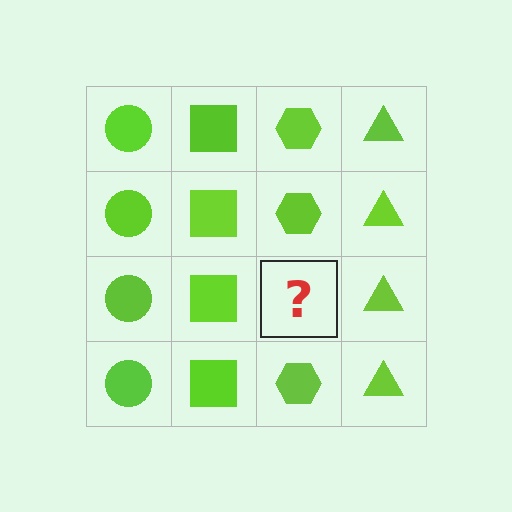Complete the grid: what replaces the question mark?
The question mark should be replaced with a lime hexagon.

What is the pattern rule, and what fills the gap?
The rule is that each column has a consistent shape. The gap should be filled with a lime hexagon.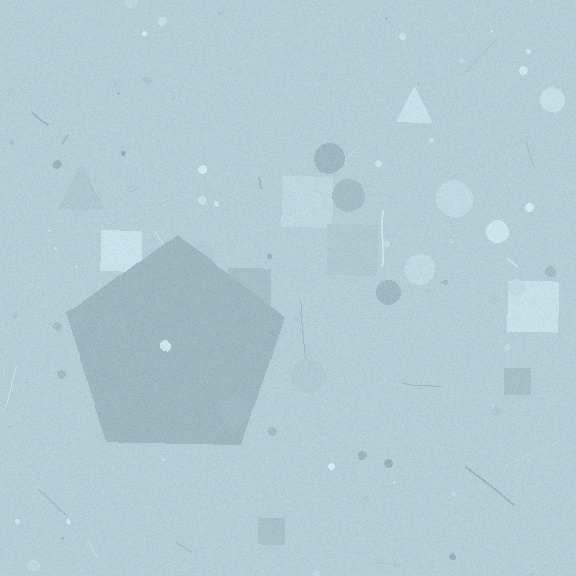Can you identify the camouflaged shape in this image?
The camouflaged shape is a pentagon.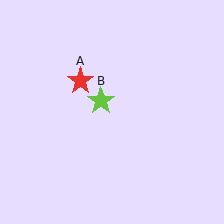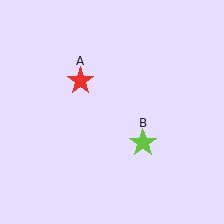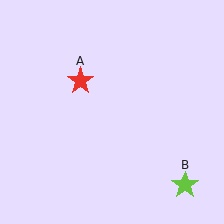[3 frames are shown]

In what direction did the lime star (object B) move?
The lime star (object B) moved down and to the right.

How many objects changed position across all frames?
1 object changed position: lime star (object B).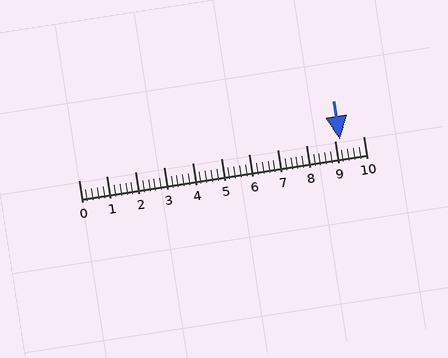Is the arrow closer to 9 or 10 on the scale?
The arrow is closer to 9.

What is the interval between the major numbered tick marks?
The major tick marks are spaced 1 units apart.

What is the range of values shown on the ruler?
The ruler shows values from 0 to 10.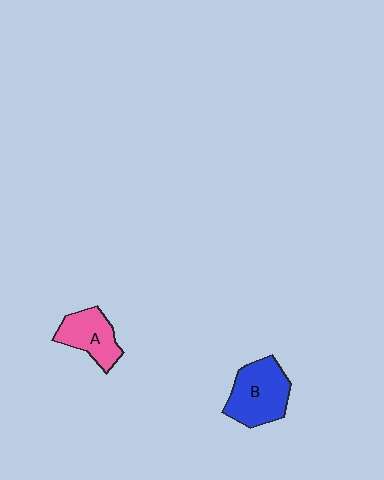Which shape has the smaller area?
Shape A (pink).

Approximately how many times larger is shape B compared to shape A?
Approximately 1.3 times.